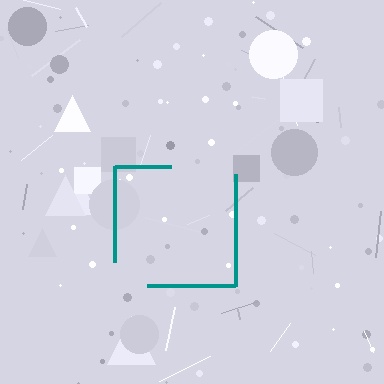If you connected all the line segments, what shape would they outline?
They would outline a square.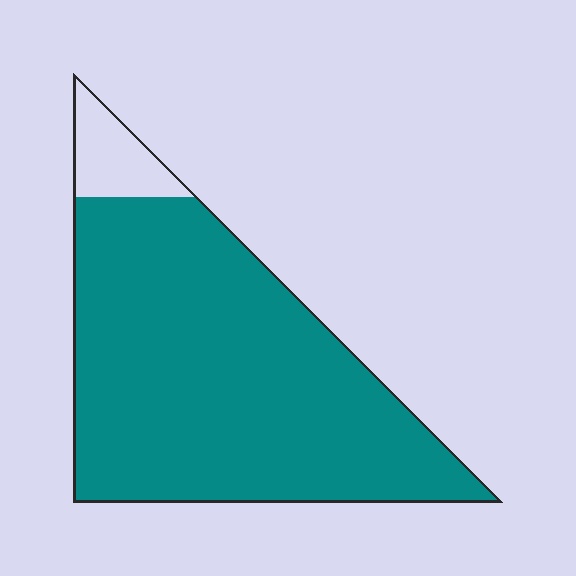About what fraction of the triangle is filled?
About nine tenths (9/10).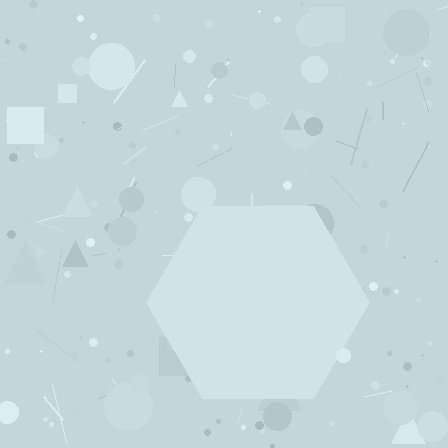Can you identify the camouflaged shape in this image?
The camouflaged shape is a hexagon.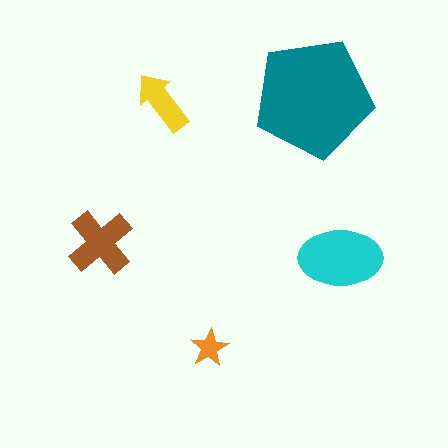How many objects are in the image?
There are 5 objects in the image.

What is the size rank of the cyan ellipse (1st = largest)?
2nd.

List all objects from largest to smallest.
The teal pentagon, the cyan ellipse, the brown cross, the yellow arrow, the orange star.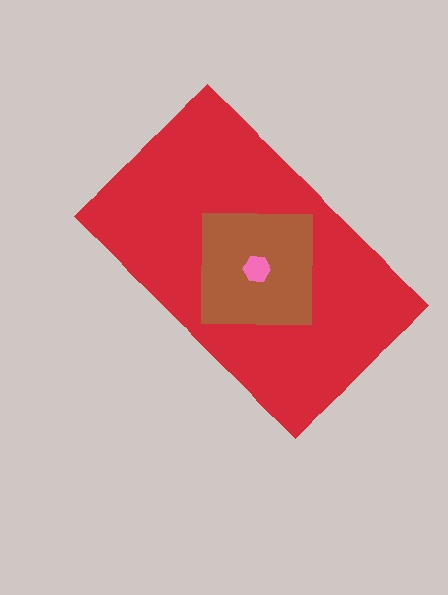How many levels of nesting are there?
3.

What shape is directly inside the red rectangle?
The brown square.